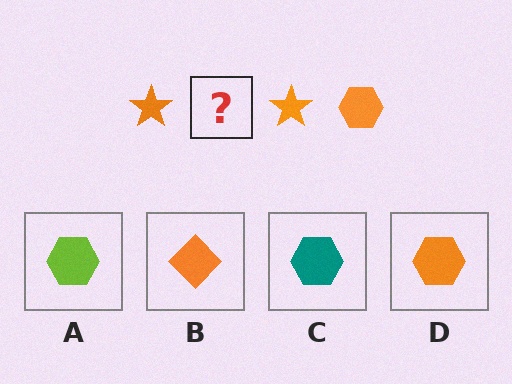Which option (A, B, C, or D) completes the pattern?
D.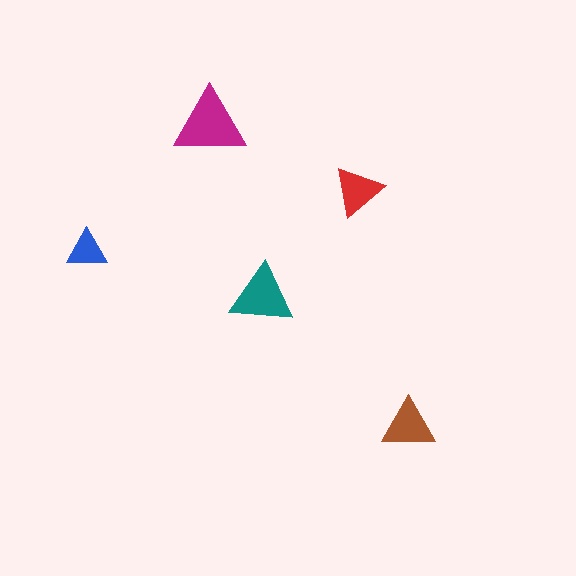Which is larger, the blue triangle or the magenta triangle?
The magenta one.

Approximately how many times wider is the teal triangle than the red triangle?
About 1.5 times wider.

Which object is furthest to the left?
The blue triangle is leftmost.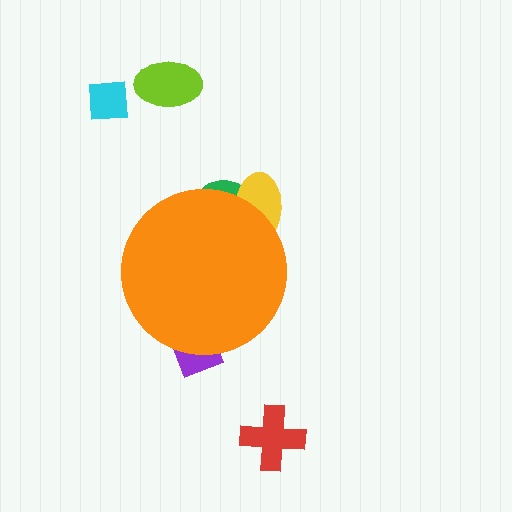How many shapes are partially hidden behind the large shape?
3 shapes are partially hidden.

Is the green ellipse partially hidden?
Yes, the green ellipse is partially hidden behind the orange circle.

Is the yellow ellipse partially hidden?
Yes, the yellow ellipse is partially hidden behind the orange circle.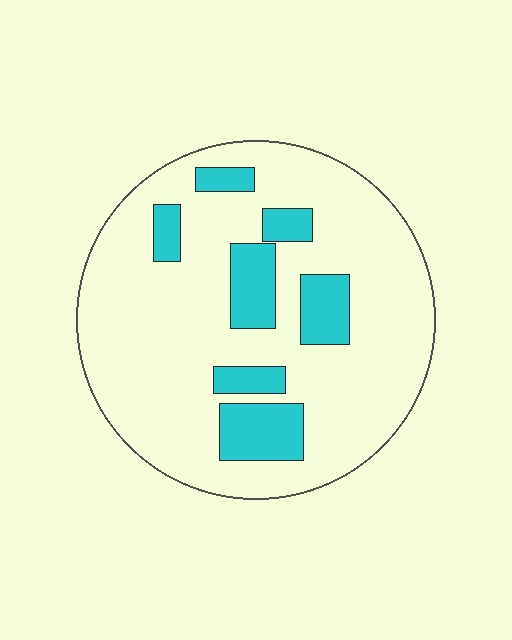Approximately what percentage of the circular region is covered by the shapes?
Approximately 20%.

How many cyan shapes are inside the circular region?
7.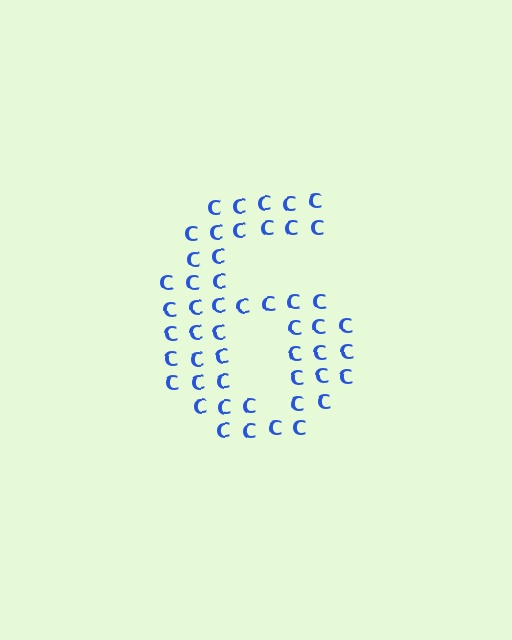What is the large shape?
The large shape is the digit 6.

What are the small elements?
The small elements are letter C's.